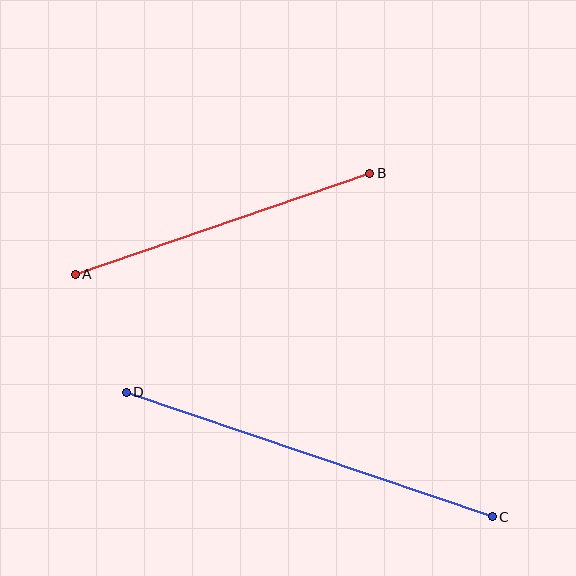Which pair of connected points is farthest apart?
Points C and D are farthest apart.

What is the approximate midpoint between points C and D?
The midpoint is at approximately (309, 455) pixels.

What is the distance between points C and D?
The distance is approximately 386 pixels.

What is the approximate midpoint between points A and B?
The midpoint is at approximately (223, 224) pixels.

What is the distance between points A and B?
The distance is approximately 311 pixels.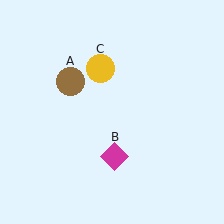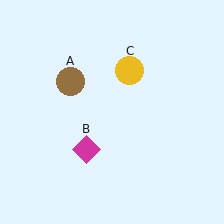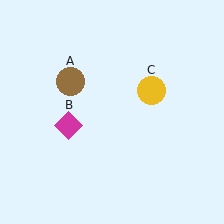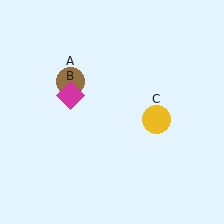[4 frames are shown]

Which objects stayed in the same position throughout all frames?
Brown circle (object A) remained stationary.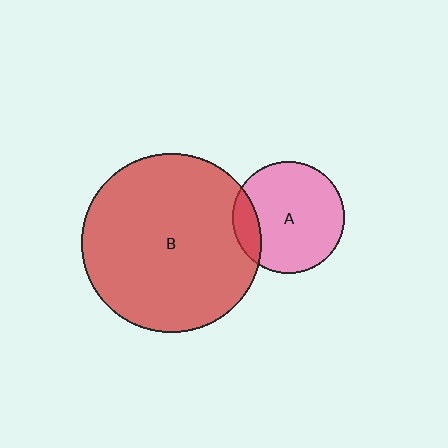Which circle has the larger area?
Circle B (red).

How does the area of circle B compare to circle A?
Approximately 2.6 times.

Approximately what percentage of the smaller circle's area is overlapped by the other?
Approximately 15%.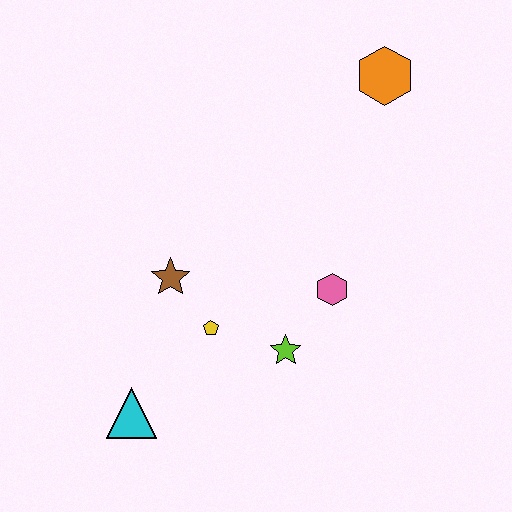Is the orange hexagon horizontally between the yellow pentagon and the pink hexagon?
No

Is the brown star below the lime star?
No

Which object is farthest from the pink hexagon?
The cyan triangle is farthest from the pink hexagon.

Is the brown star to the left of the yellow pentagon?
Yes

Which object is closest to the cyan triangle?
The yellow pentagon is closest to the cyan triangle.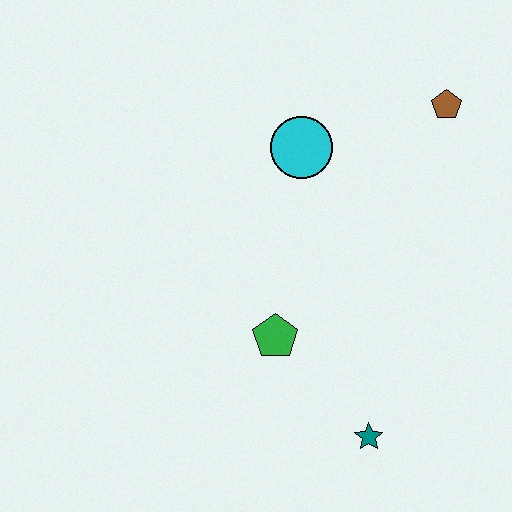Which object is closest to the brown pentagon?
The cyan circle is closest to the brown pentagon.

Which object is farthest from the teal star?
The brown pentagon is farthest from the teal star.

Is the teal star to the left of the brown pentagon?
Yes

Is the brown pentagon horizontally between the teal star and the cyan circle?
No